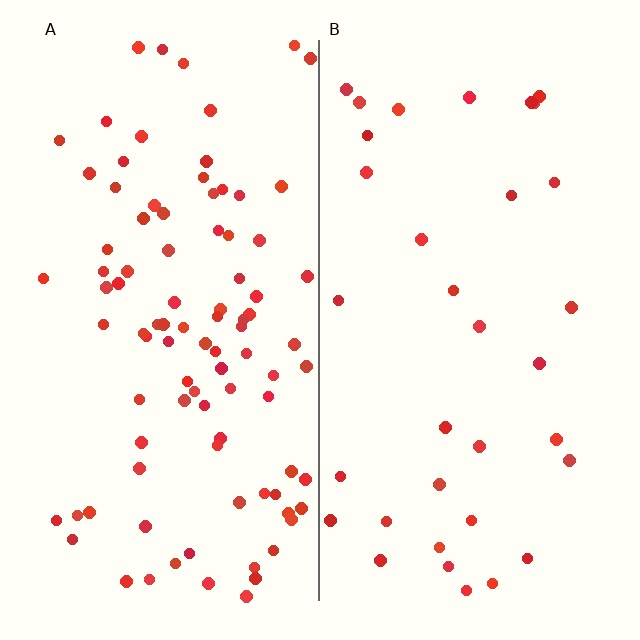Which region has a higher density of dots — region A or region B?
A (the left).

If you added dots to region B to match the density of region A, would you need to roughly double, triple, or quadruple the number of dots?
Approximately triple.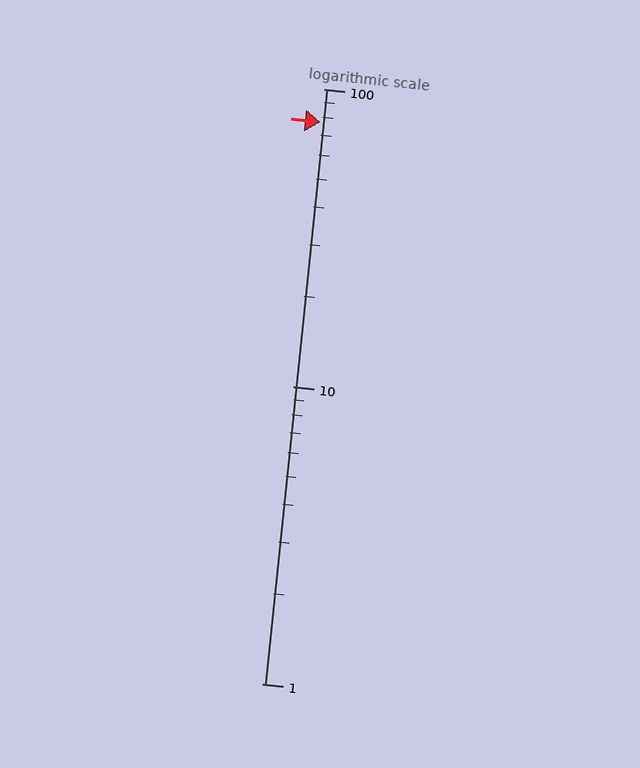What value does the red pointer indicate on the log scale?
The pointer indicates approximately 77.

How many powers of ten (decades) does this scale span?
The scale spans 2 decades, from 1 to 100.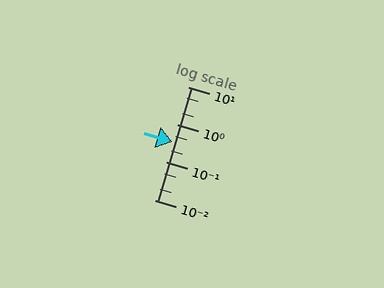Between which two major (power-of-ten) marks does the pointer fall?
The pointer is between 0.1 and 1.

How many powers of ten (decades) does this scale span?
The scale spans 3 decades, from 0.01 to 10.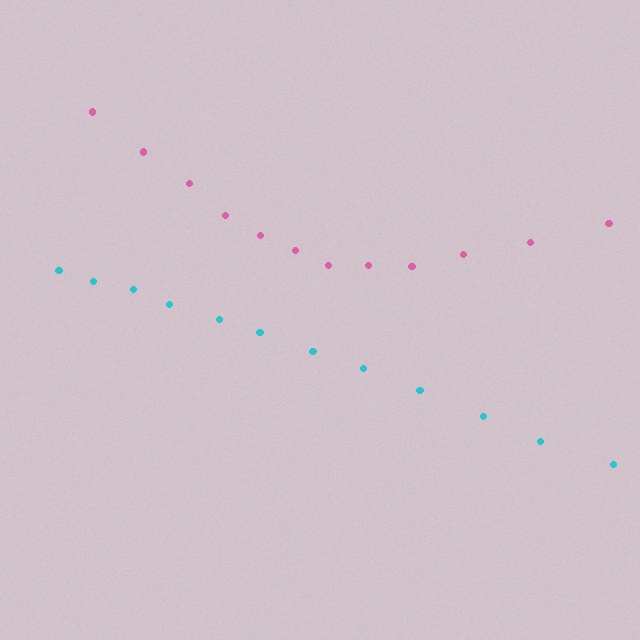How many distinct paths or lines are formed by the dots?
There are 2 distinct paths.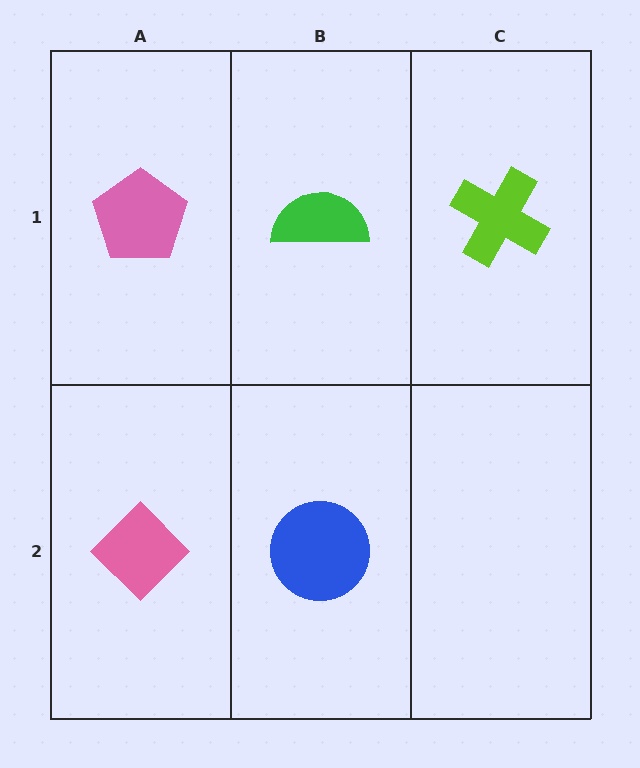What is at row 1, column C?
A lime cross.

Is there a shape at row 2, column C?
No, that cell is empty.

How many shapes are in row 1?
3 shapes.